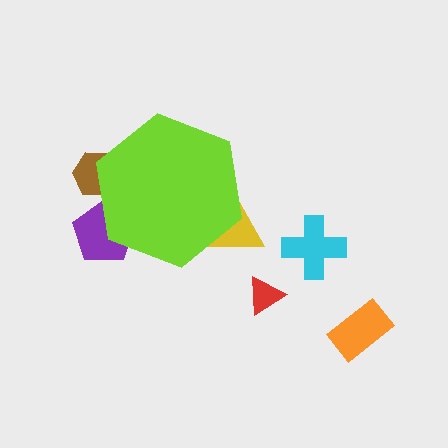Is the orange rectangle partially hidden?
No, the orange rectangle is fully visible.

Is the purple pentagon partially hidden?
Yes, the purple pentagon is partially hidden behind the lime hexagon.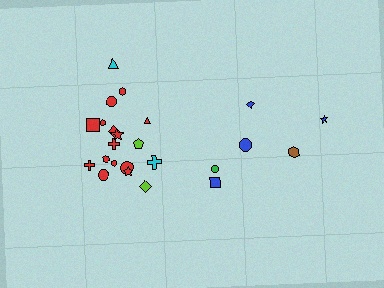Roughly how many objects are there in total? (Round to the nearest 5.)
Roughly 25 objects in total.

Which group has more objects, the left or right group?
The left group.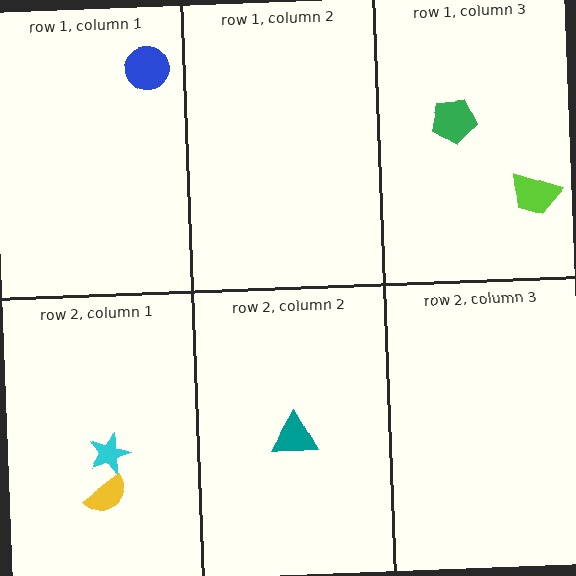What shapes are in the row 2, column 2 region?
The teal triangle.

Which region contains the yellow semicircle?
The row 2, column 1 region.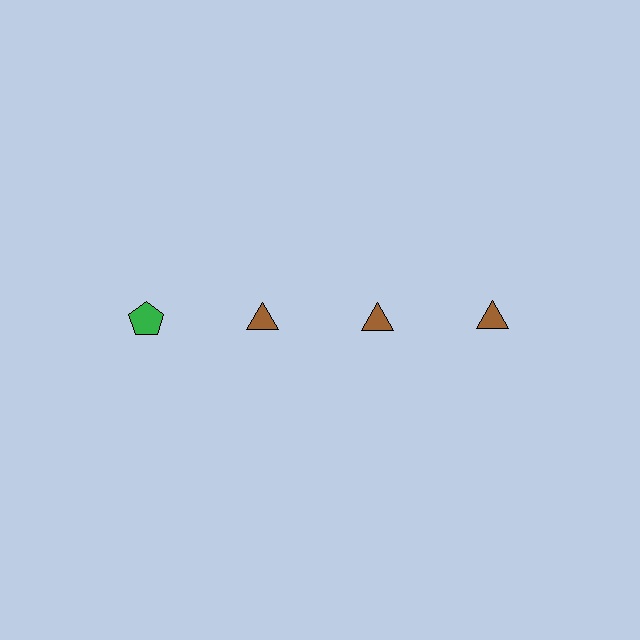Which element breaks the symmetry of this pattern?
The green pentagon in the top row, leftmost column breaks the symmetry. All other shapes are brown triangles.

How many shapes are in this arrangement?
There are 4 shapes arranged in a grid pattern.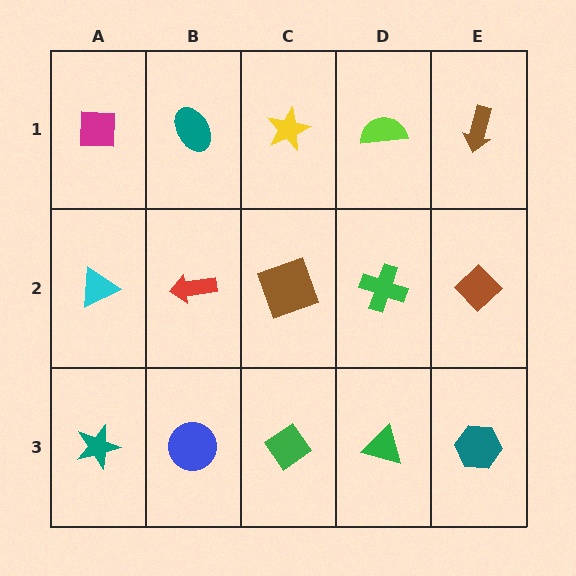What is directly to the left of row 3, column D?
A green diamond.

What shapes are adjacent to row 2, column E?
A brown arrow (row 1, column E), a teal hexagon (row 3, column E), a green cross (row 2, column D).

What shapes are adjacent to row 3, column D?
A green cross (row 2, column D), a green diamond (row 3, column C), a teal hexagon (row 3, column E).